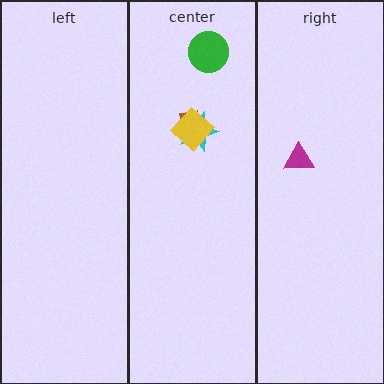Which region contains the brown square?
The center region.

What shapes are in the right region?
The magenta triangle.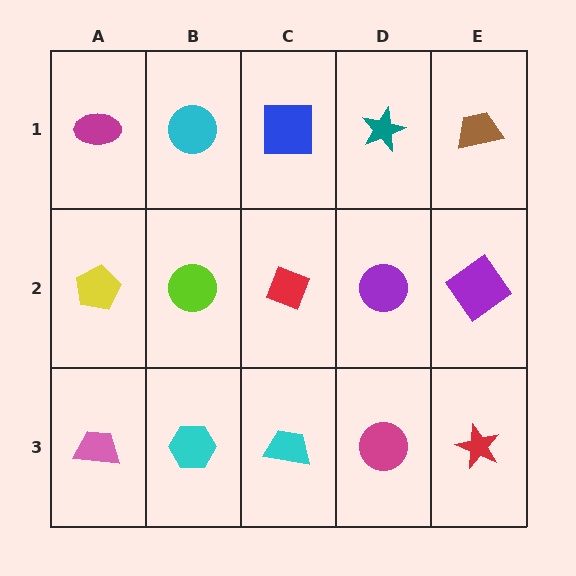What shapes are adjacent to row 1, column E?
A purple diamond (row 2, column E), a teal star (row 1, column D).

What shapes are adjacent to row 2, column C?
A blue square (row 1, column C), a cyan trapezoid (row 3, column C), a lime circle (row 2, column B), a purple circle (row 2, column D).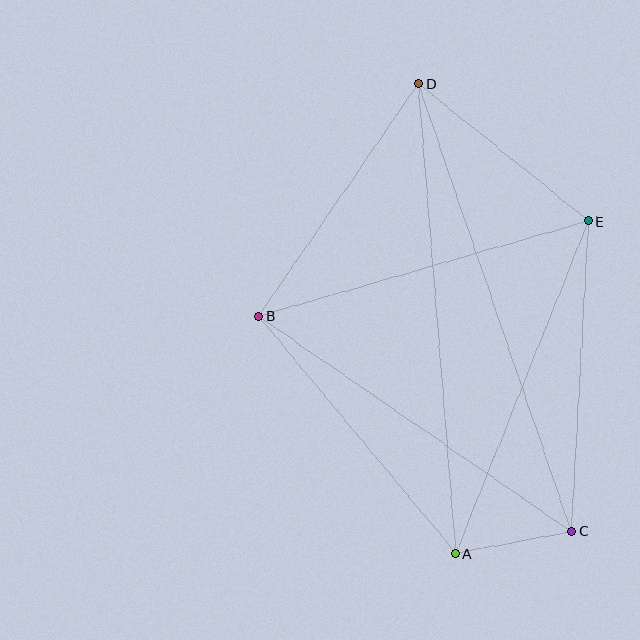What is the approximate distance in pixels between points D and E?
The distance between D and E is approximately 218 pixels.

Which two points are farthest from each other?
Points C and D are farthest from each other.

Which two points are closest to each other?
Points A and C are closest to each other.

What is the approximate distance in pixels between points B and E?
The distance between B and E is approximately 343 pixels.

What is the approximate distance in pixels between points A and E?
The distance between A and E is approximately 358 pixels.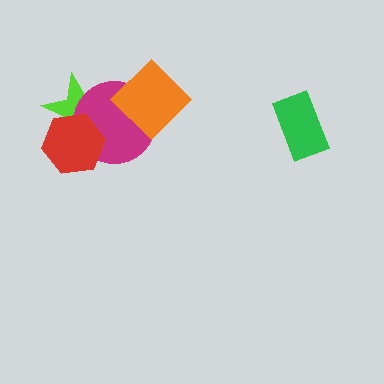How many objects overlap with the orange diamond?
1 object overlaps with the orange diamond.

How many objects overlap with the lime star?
2 objects overlap with the lime star.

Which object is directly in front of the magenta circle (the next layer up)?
The red hexagon is directly in front of the magenta circle.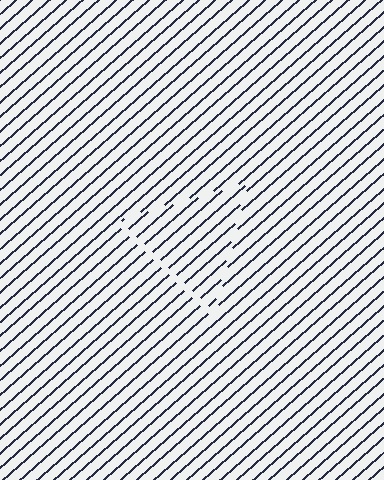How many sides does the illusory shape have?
3 sides — the line-ends trace a triangle.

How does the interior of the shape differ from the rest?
The interior of the shape contains the same grating, shifted by half a period — the contour is defined by the phase discontinuity where line-ends from the inner and outer gratings abut.